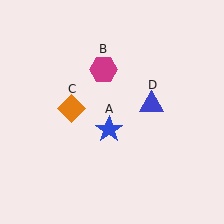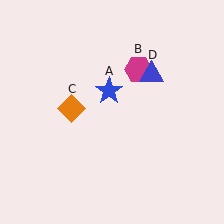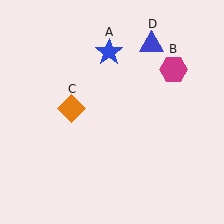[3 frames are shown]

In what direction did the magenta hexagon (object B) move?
The magenta hexagon (object B) moved right.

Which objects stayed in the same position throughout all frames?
Orange diamond (object C) remained stationary.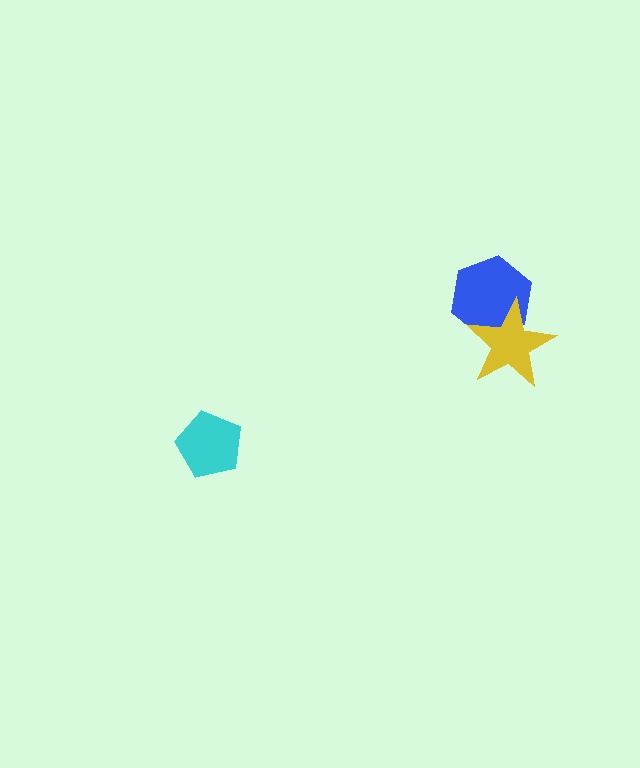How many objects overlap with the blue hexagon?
1 object overlaps with the blue hexagon.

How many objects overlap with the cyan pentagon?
0 objects overlap with the cyan pentagon.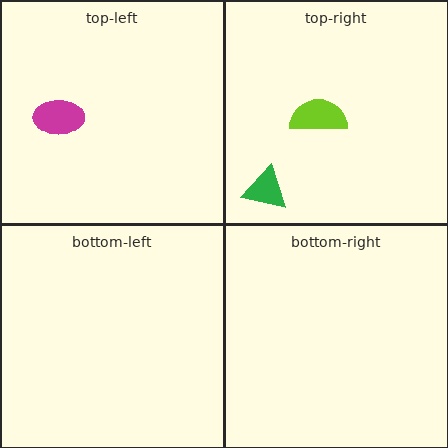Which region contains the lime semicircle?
The top-right region.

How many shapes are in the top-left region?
1.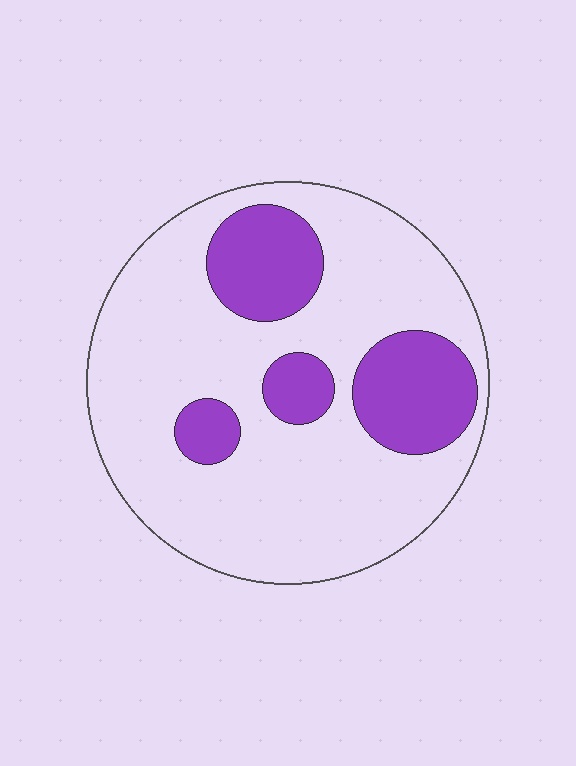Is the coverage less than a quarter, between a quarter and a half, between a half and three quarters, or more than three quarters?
Less than a quarter.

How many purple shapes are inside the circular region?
4.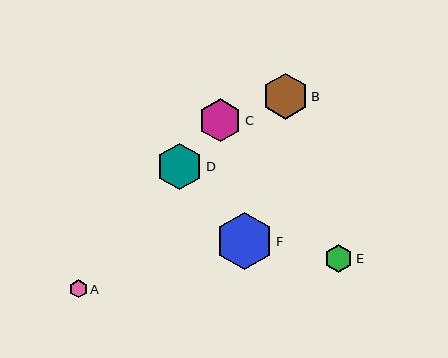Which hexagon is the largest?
Hexagon F is the largest with a size of approximately 58 pixels.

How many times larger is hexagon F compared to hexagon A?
Hexagon F is approximately 3.2 times the size of hexagon A.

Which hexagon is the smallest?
Hexagon A is the smallest with a size of approximately 18 pixels.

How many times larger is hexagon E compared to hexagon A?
Hexagon E is approximately 1.6 times the size of hexagon A.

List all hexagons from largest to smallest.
From largest to smallest: F, D, B, C, E, A.